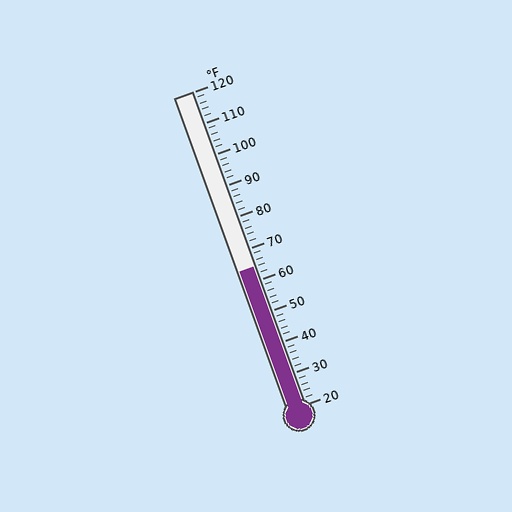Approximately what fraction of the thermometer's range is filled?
The thermometer is filled to approximately 45% of its range.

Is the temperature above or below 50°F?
The temperature is above 50°F.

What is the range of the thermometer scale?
The thermometer scale ranges from 20°F to 120°F.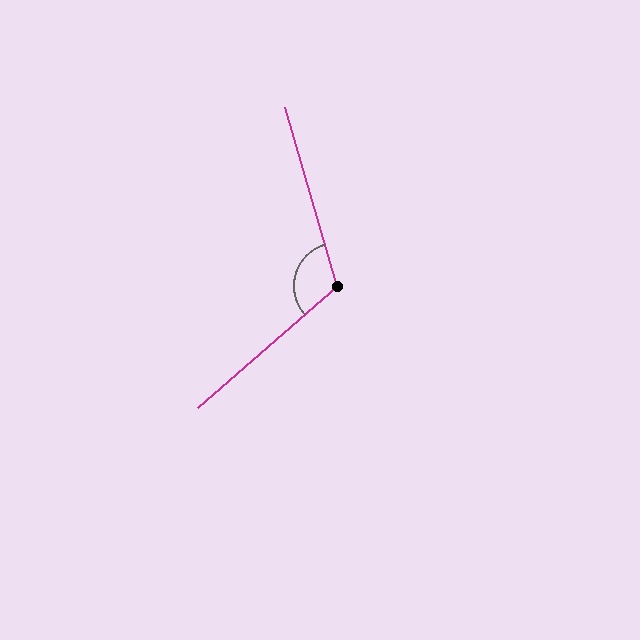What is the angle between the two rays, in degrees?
Approximately 115 degrees.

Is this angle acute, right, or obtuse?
It is obtuse.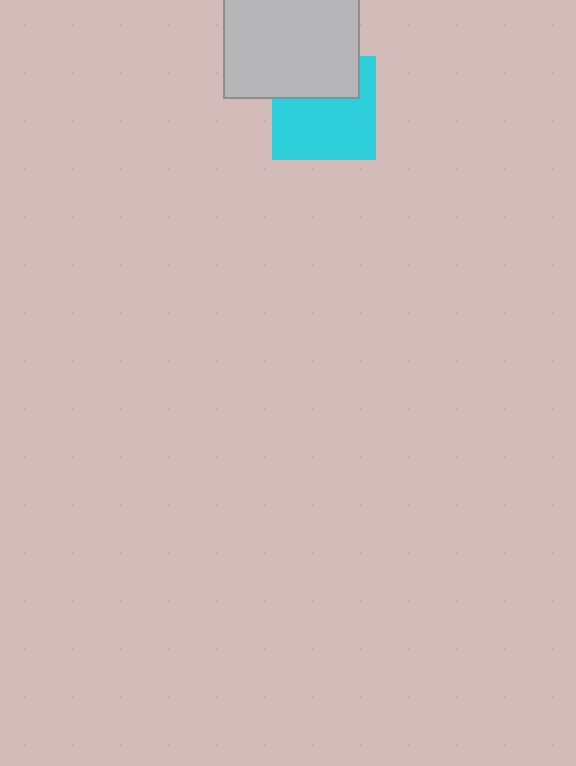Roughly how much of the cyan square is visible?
About half of it is visible (roughly 64%).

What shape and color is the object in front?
The object in front is a light gray rectangle.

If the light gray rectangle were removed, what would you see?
You would see the complete cyan square.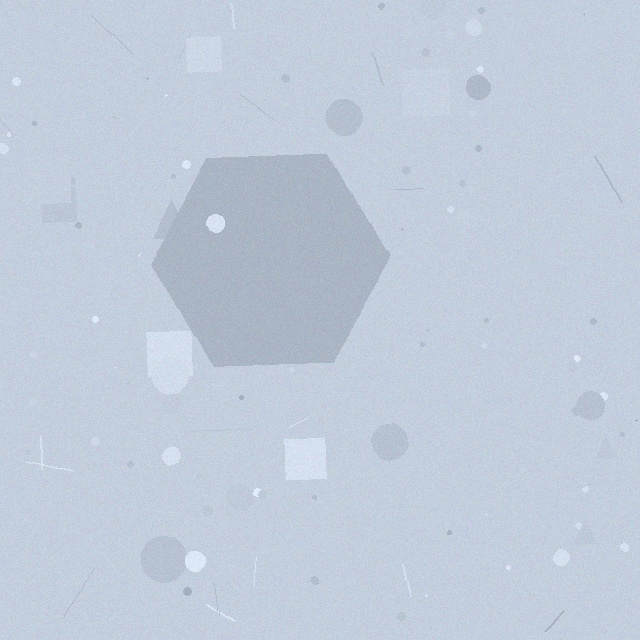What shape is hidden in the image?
A hexagon is hidden in the image.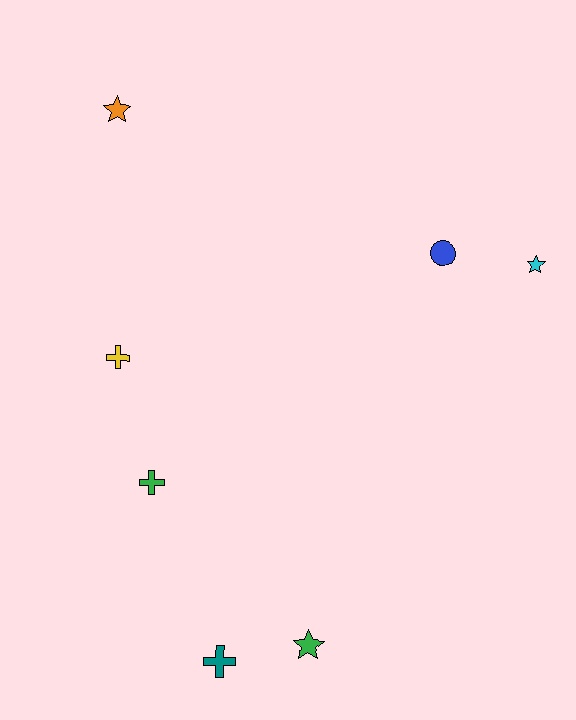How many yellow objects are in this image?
There is 1 yellow object.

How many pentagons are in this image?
There are no pentagons.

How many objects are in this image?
There are 7 objects.